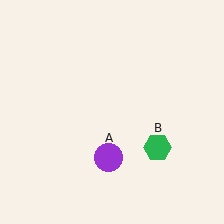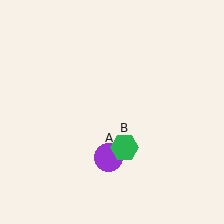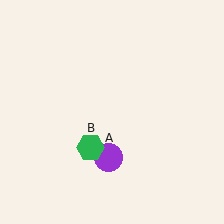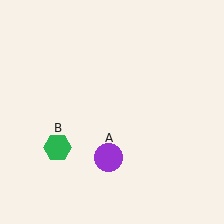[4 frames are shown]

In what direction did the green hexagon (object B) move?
The green hexagon (object B) moved left.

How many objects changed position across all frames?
1 object changed position: green hexagon (object B).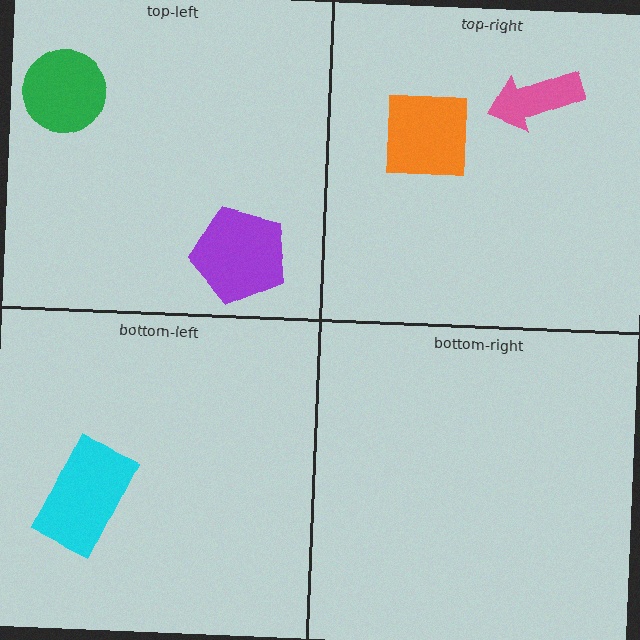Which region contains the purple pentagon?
The top-left region.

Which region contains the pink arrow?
The top-right region.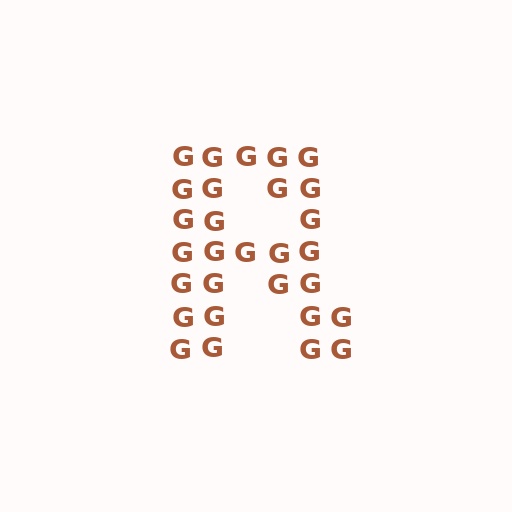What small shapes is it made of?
It is made of small letter G's.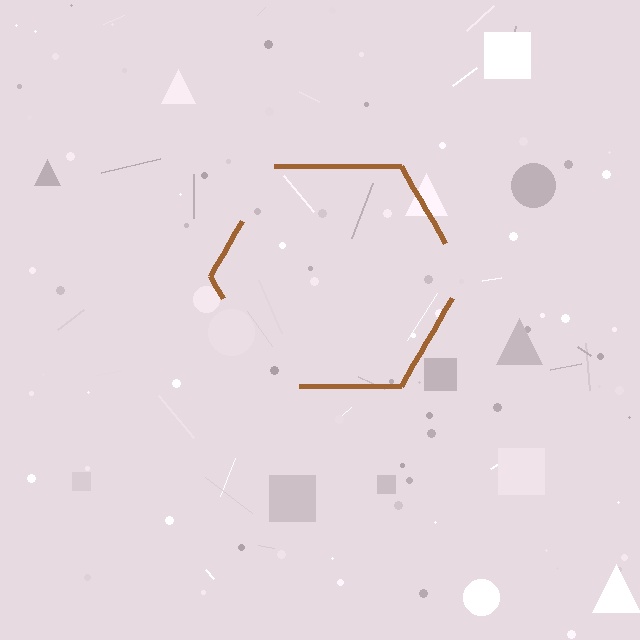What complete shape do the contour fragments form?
The contour fragments form a hexagon.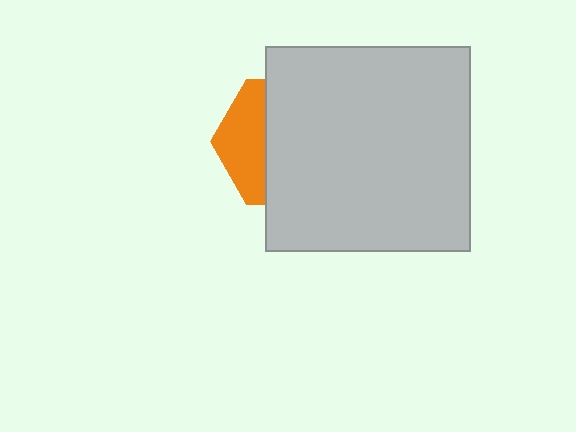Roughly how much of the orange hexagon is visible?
A small part of it is visible (roughly 34%).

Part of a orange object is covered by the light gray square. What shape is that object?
It is a hexagon.